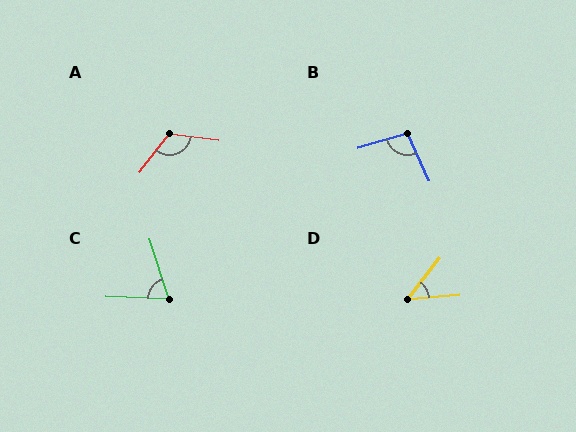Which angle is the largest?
A, at approximately 120 degrees.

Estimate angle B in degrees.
Approximately 98 degrees.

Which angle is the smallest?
D, at approximately 47 degrees.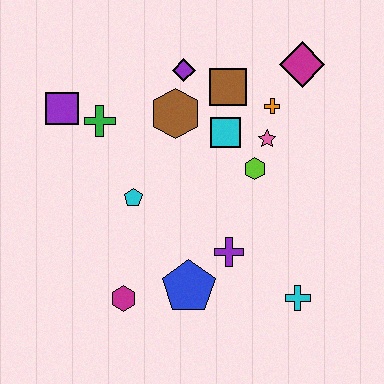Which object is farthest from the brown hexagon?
The cyan cross is farthest from the brown hexagon.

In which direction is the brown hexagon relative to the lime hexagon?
The brown hexagon is to the left of the lime hexagon.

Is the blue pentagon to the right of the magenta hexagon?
Yes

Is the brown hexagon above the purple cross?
Yes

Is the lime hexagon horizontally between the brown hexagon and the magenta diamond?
Yes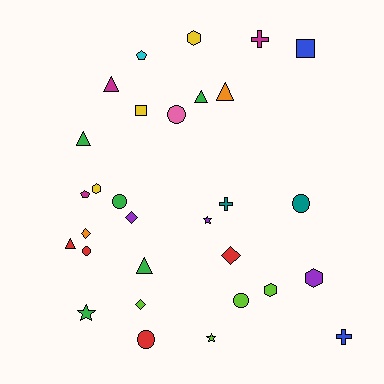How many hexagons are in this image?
There are 4 hexagons.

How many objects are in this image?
There are 30 objects.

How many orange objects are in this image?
There are 2 orange objects.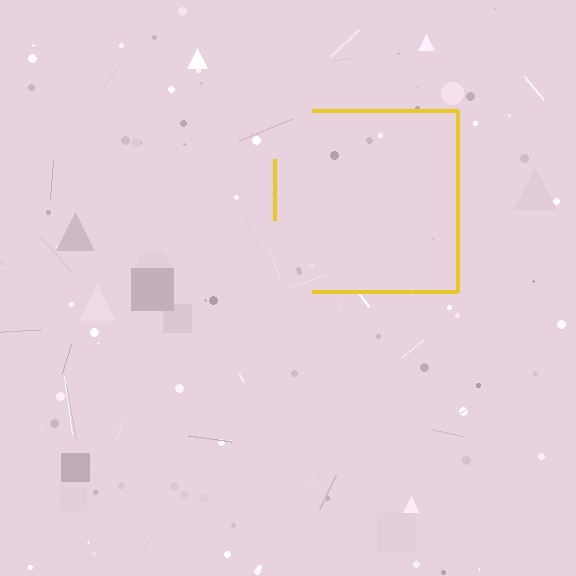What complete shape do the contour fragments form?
The contour fragments form a square.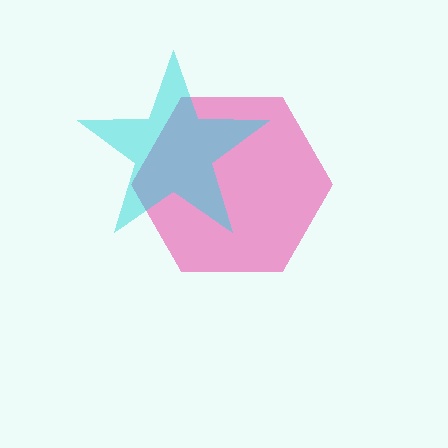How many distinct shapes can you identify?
There are 2 distinct shapes: a pink hexagon, a cyan star.